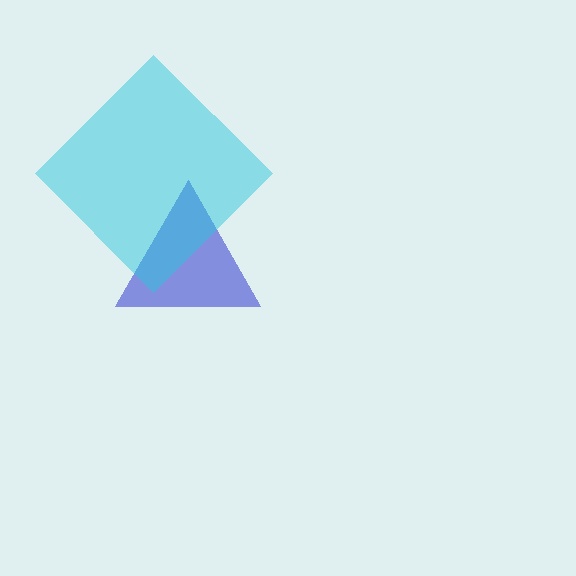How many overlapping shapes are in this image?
There are 2 overlapping shapes in the image.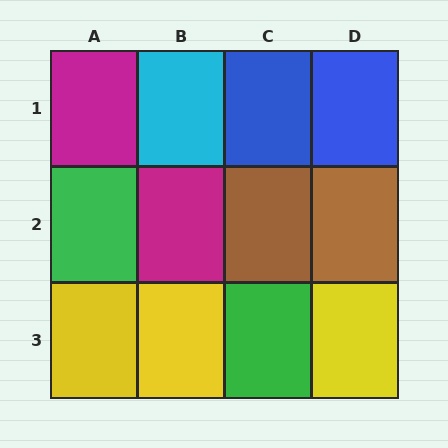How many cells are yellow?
3 cells are yellow.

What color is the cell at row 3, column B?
Yellow.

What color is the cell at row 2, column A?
Green.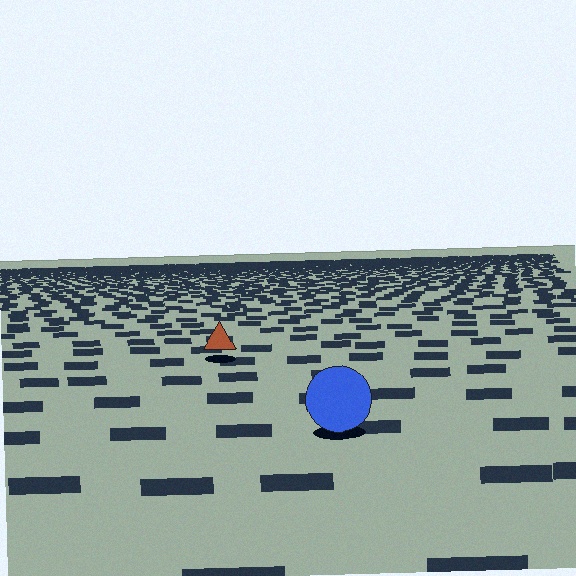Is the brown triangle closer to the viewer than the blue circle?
No. The blue circle is closer — you can tell from the texture gradient: the ground texture is coarser near it.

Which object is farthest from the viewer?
The brown triangle is farthest from the viewer. It appears smaller and the ground texture around it is denser.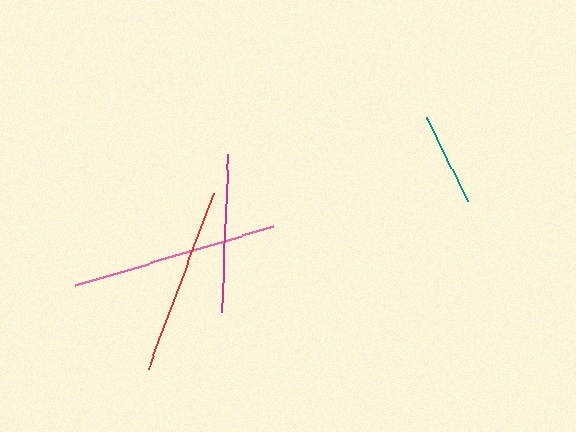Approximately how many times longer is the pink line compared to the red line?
The pink line is approximately 1.1 times the length of the red line.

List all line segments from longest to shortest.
From longest to shortest: pink, red, magenta, teal.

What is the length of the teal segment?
The teal segment is approximately 93 pixels long.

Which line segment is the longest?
The pink line is the longest at approximately 207 pixels.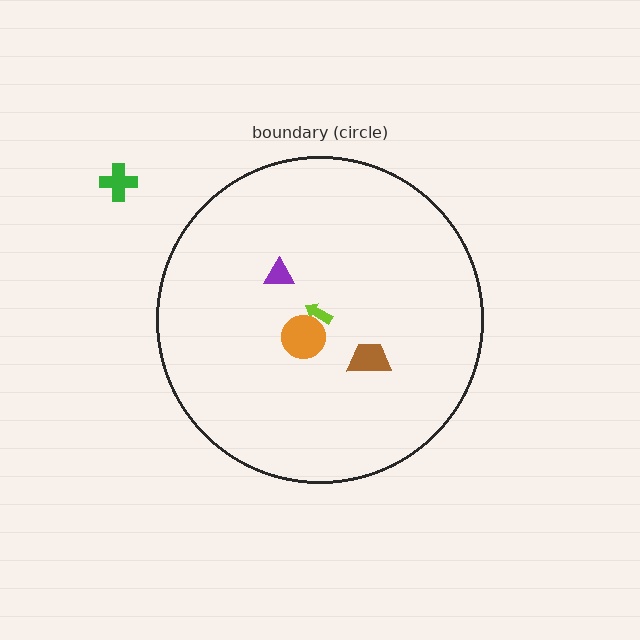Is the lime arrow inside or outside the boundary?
Inside.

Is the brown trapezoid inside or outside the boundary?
Inside.